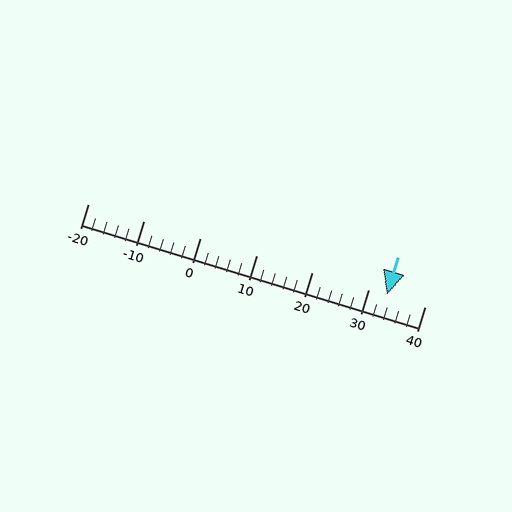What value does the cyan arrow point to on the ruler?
The cyan arrow points to approximately 33.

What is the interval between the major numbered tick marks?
The major tick marks are spaced 10 units apart.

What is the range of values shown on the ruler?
The ruler shows values from -20 to 40.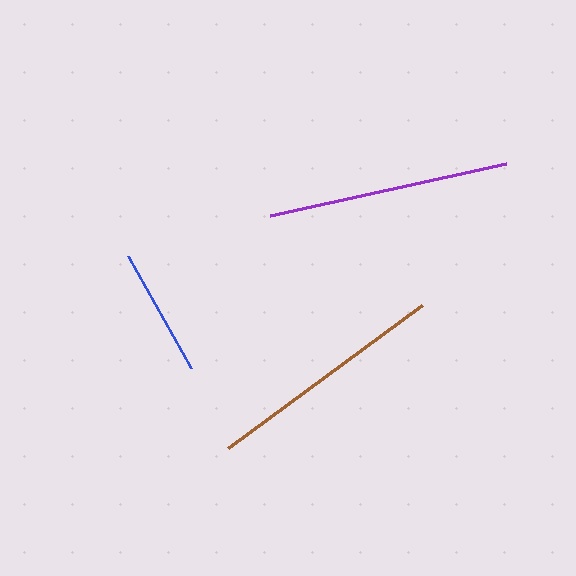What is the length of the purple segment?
The purple segment is approximately 241 pixels long.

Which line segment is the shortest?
The blue line is the shortest at approximately 128 pixels.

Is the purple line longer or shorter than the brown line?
The purple line is longer than the brown line.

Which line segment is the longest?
The purple line is the longest at approximately 241 pixels.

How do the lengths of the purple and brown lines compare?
The purple and brown lines are approximately the same length.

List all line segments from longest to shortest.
From longest to shortest: purple, brown, blue.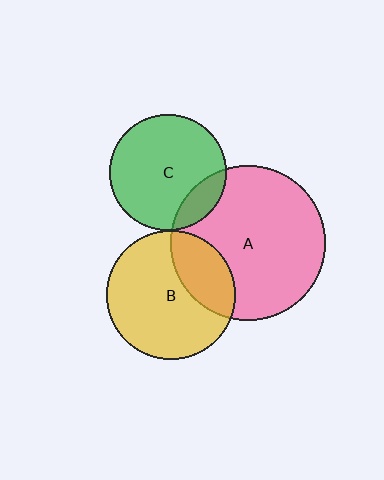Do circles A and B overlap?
Yes.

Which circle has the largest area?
Circle A (pink).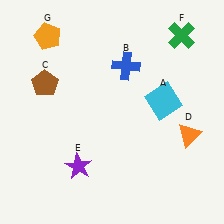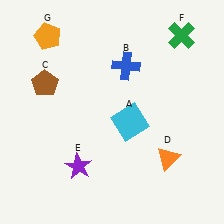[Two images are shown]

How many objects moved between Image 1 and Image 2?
2 objects moved between the two images.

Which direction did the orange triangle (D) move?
The orange triangle (D) moved down.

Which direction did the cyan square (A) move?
The cyan square (A) moved left.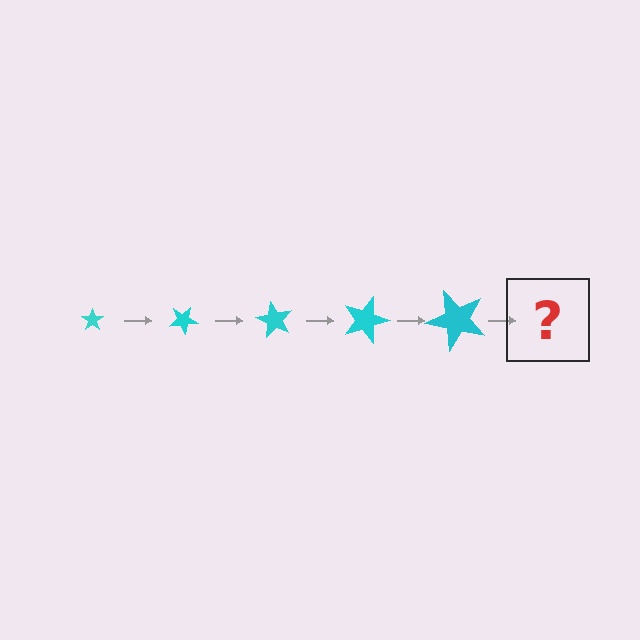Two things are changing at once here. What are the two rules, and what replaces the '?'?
The two rules are that the star grows larger each step and it rotates 30 degrees each step. The '?' should be a star, larger than the previous one and rotated 150 degrees from the start.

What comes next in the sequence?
The next element should be a star, larger than the previous one and rotated 150 degrees from the start.